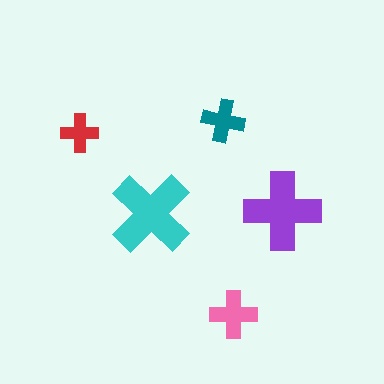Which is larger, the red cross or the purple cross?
The purple one.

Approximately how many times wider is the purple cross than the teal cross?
About 2 times wider.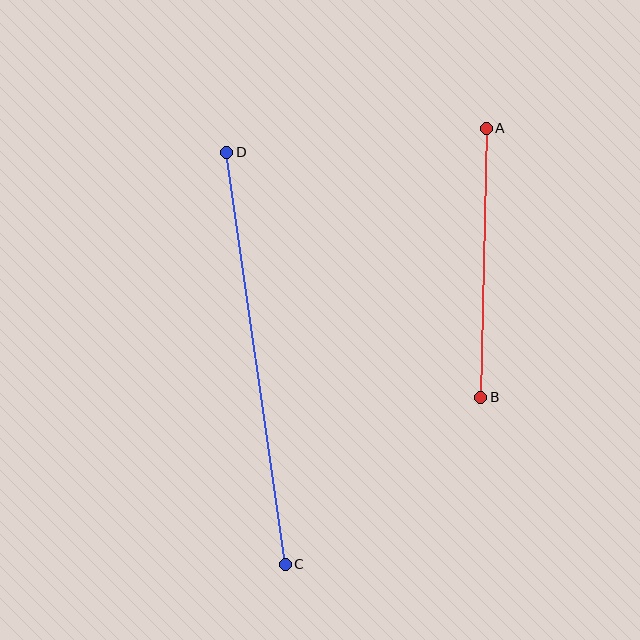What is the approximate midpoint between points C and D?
The midpoint is at approximately (256, 358) pixels.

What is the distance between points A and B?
The distance is approximately 269 pixels.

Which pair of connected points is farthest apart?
Points C and D are farthest apart.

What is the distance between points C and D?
The distance is approximately 416 pixels.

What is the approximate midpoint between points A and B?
The midpoint is at approximately (483, 263) pixels.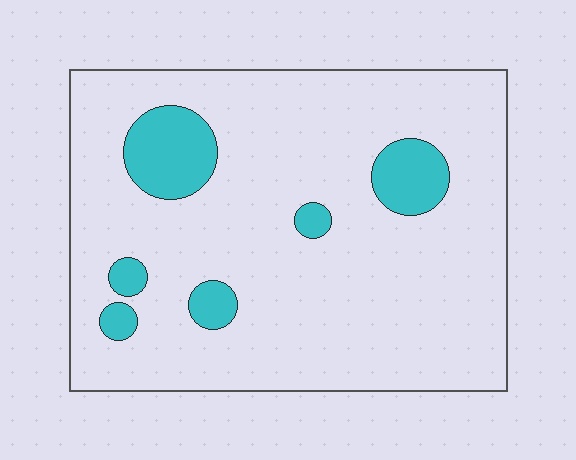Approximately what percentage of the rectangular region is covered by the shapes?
Approximately 10%.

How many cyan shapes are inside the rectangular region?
6.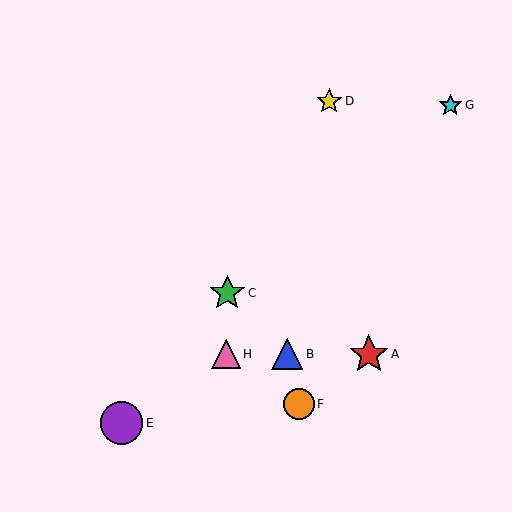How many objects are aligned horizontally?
3 objects (A, B, H) are aligned horizontally.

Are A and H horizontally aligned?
Yes, both are at y≈354.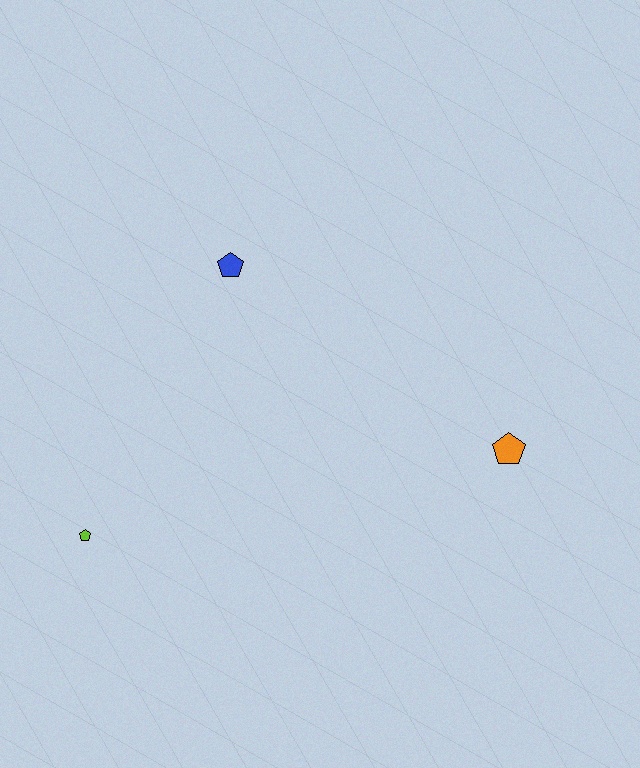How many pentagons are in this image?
There are 3 pentagons.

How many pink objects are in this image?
There are no pink objects.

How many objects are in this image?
There are 3 objects.